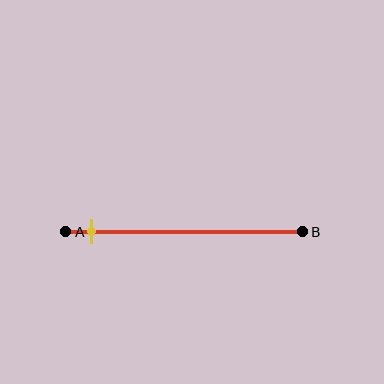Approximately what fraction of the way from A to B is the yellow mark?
The yellow mark is approximately 10% of the way from A to B.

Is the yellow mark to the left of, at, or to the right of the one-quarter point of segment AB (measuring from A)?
The yellow mark is to the left of the one-quarter point of segment AB.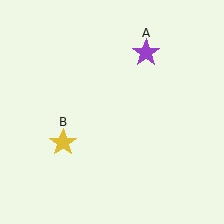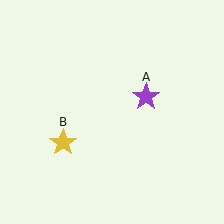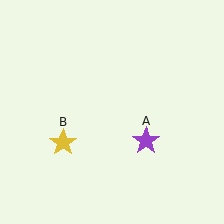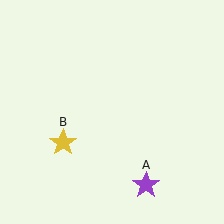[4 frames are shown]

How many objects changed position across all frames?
1 object changed position: purple star (object A).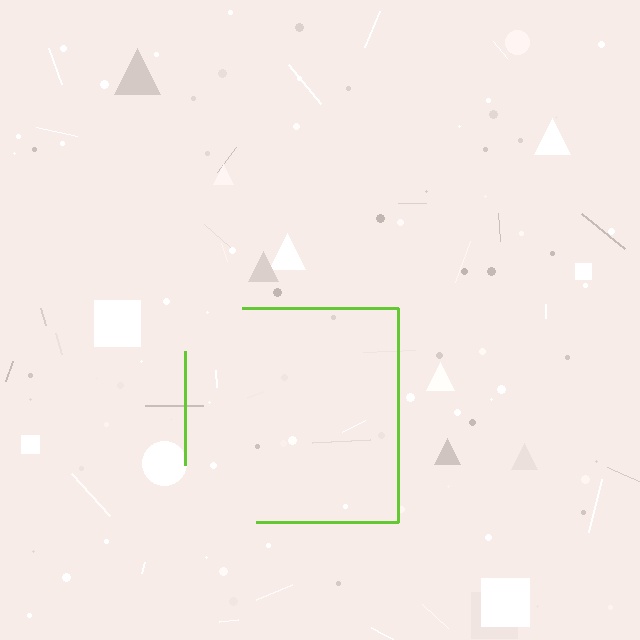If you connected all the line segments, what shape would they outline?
They would outline a square.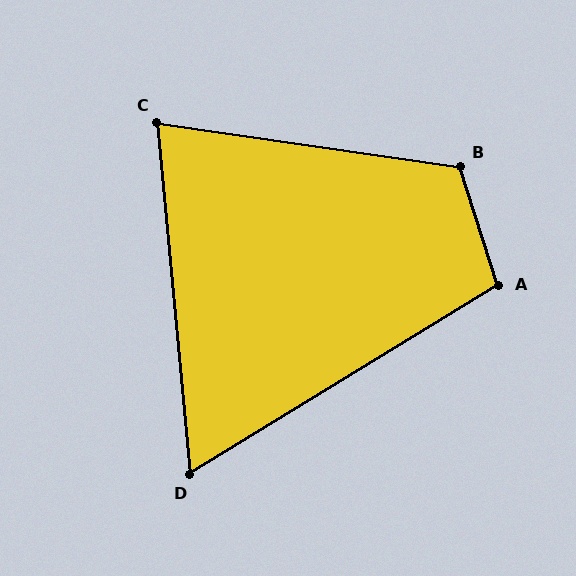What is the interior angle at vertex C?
Approximately 77 degrees (acute).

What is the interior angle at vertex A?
Approximately 103 degrees (obtuse).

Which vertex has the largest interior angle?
B, at approximately 116 degrees.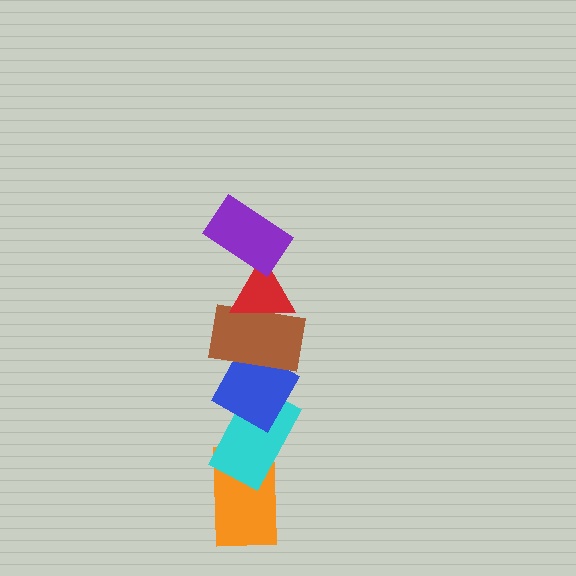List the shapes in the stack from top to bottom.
From top to bottom: the purple rectangle, the red triangle, the brown rectangle, the blue diamond, the cyan rectangle, the orange rectangle.